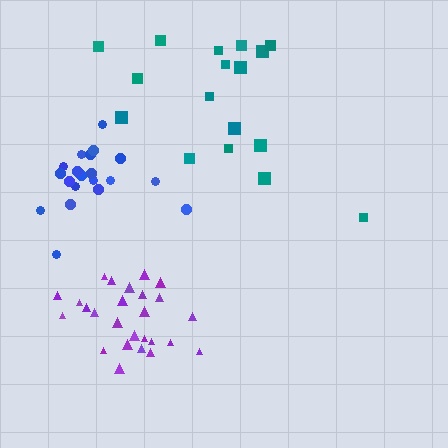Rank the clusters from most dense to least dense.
blue, purple, teal.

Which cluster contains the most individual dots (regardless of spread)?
Purple (28).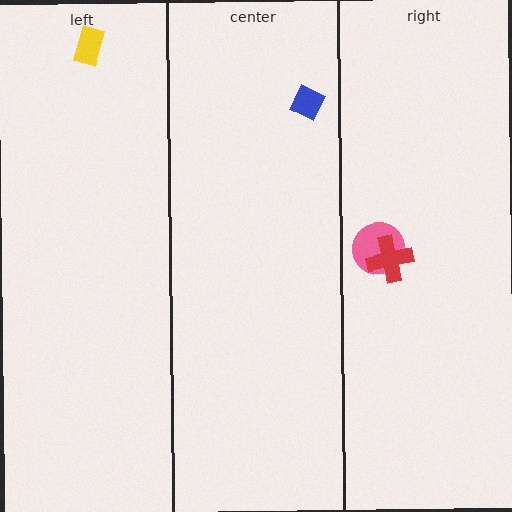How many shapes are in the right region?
2.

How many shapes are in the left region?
1.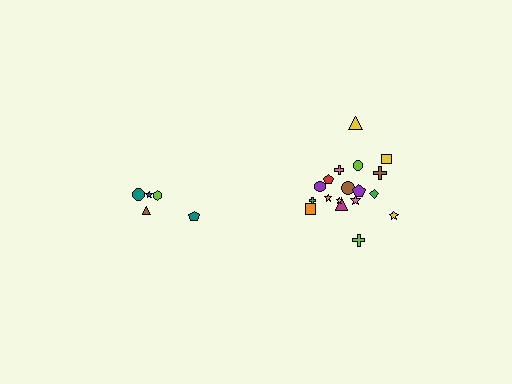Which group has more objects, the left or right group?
The right group.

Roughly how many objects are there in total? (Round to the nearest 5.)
Roughly 25 objects in total.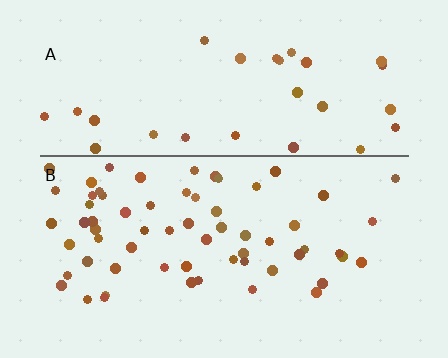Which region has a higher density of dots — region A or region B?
B (the bottom).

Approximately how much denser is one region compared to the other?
Approximately 1.9× — region B over region A.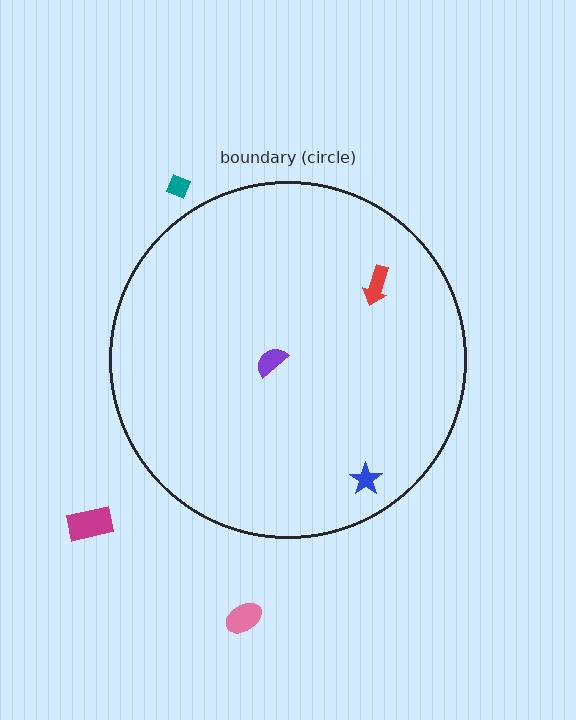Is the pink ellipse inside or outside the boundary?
Outside.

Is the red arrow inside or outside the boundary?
Inside.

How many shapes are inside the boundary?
3 inside, 3 outside.